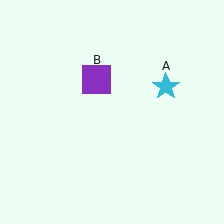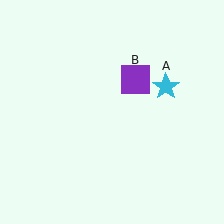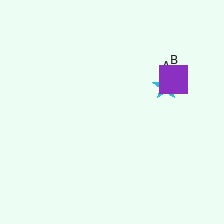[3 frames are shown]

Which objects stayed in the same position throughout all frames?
Cyan star (object A) remained stationary.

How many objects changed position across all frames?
1 object changed position: purple square (object B).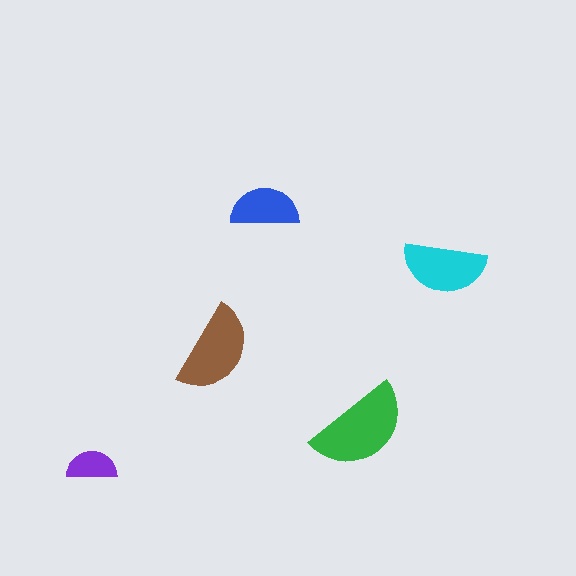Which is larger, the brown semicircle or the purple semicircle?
The brown one.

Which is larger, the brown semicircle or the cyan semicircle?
The brown one.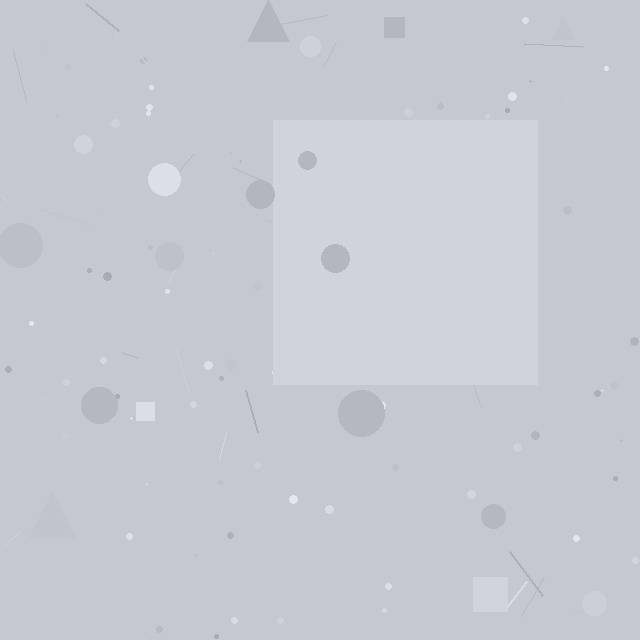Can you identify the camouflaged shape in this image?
The camouflaged shape is a square.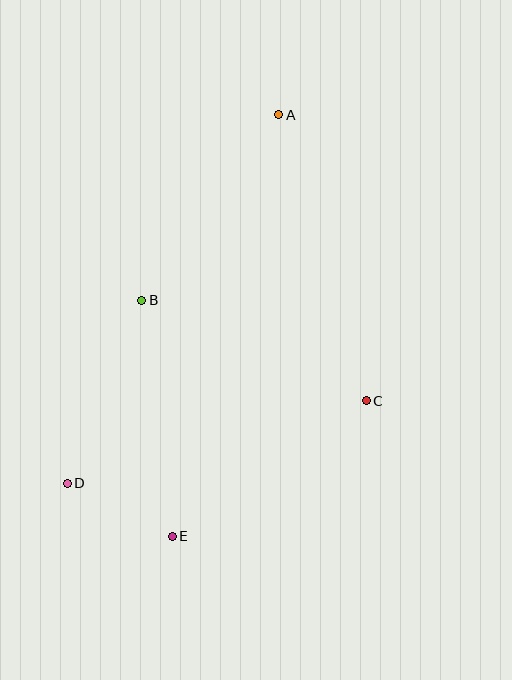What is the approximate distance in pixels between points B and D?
The distance between B and D is approximately 197 pixels.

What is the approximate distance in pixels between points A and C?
The distance between A and C is approximately 299 pixels.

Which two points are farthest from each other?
Points A and E are farthest from each other.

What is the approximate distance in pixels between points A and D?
The distance between A and D is approximately 425 pixels.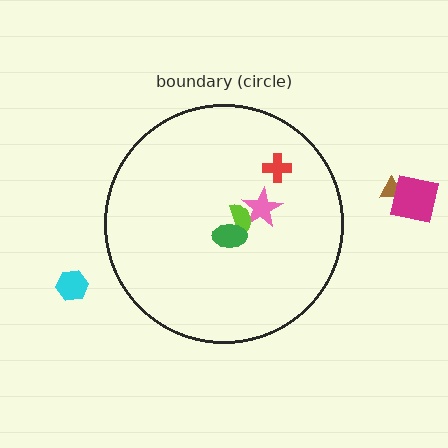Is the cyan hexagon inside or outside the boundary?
Outside.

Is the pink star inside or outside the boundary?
Inside.